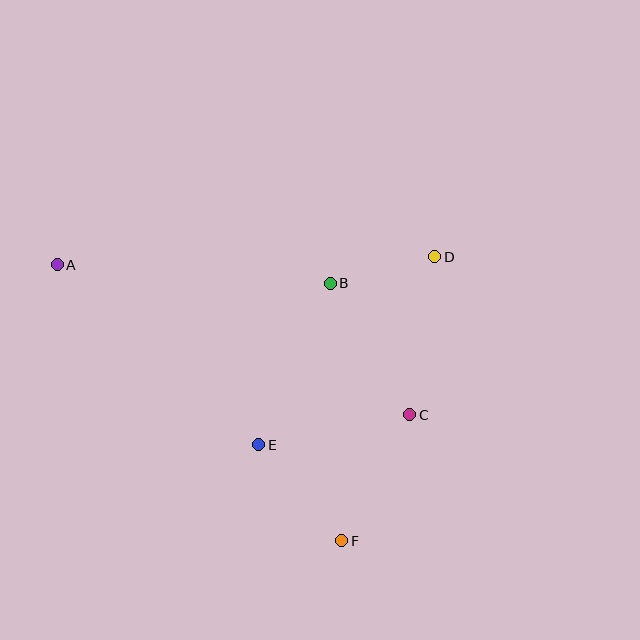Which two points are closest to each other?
Points B and D are closest to each other.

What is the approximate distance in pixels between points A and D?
The distance between A and D is approximately 377 pixels.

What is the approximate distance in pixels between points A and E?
The distance between A and E is approximately 270 pixels.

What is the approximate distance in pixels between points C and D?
The distance between C and D is approximately 160 pixels.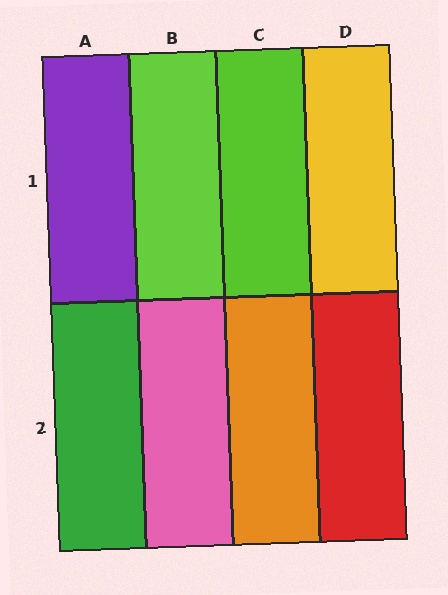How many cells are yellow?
1 cell is yellow.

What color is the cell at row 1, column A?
Purple.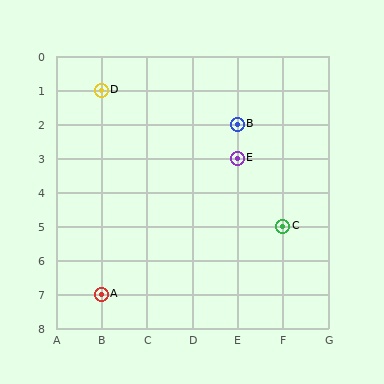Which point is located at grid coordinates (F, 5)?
Point C is at (F, 5).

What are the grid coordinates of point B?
Point B is at grid coordinates (E, 2).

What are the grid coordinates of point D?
Point D is at grid coordinates (B, 1).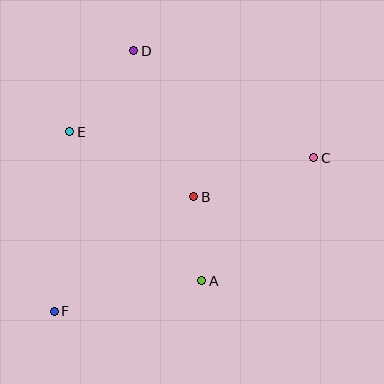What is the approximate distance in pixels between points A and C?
The distance between A and C is approximately 167 pixels.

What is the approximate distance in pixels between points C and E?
The distance between C and E is approximately 245 pixels.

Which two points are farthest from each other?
Points C and F are farthest from each other.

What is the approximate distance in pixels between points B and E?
The distance between B and E is approximately 140 pixels.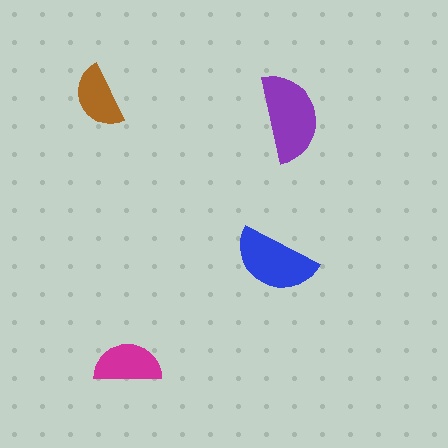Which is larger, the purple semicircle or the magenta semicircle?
The purple one.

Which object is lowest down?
The magenta semicircle is bottommost.